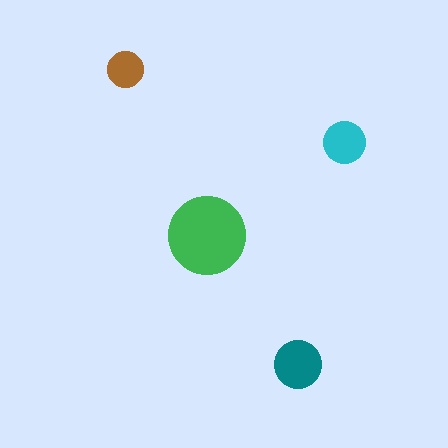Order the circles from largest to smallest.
the green one, the teal one, the cyan one, the brown one.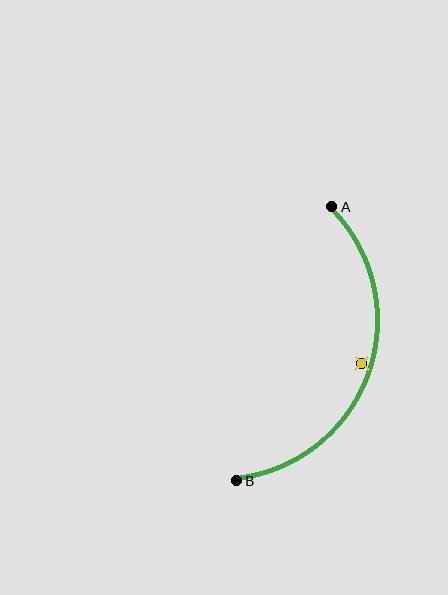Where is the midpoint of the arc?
The arc midpoint is the point on the curve farthest from the straight line joining A and B. It sits to the right of that line.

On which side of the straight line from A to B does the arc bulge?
The arc bulges to the right of the straight line connecting A and B.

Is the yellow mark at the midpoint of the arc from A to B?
No — the yellow mark does not lie on the arc at all. It sits slightly inside the curve.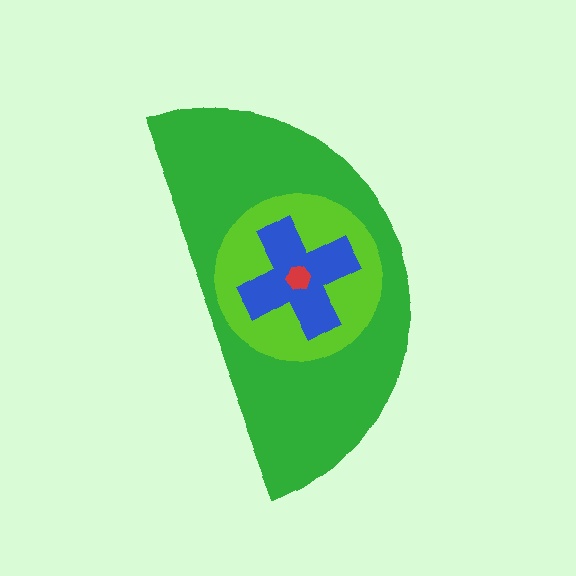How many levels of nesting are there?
4.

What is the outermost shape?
The green semicircle.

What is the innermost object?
The red hexagon.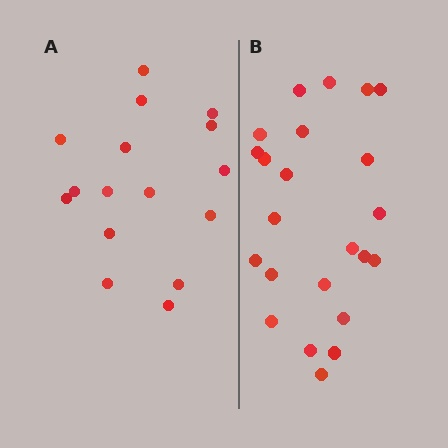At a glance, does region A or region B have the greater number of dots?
Region B (the right region) has more dots.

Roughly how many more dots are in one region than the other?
Region B has roughly 8 or so more dots than region A.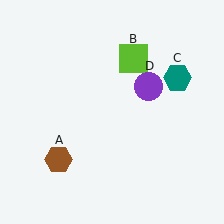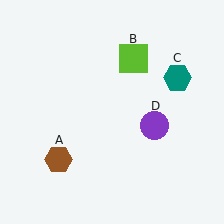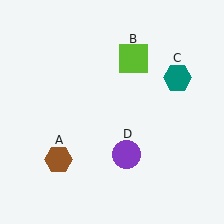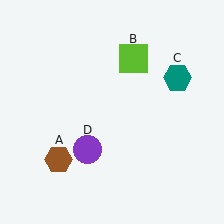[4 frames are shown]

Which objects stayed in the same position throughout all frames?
Brown hexagon (object A) and lime square (object B) and teal hexagon (object C) remained stationary.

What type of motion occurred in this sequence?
The purple circle (object D) rotated clockwise around the center of the scene.